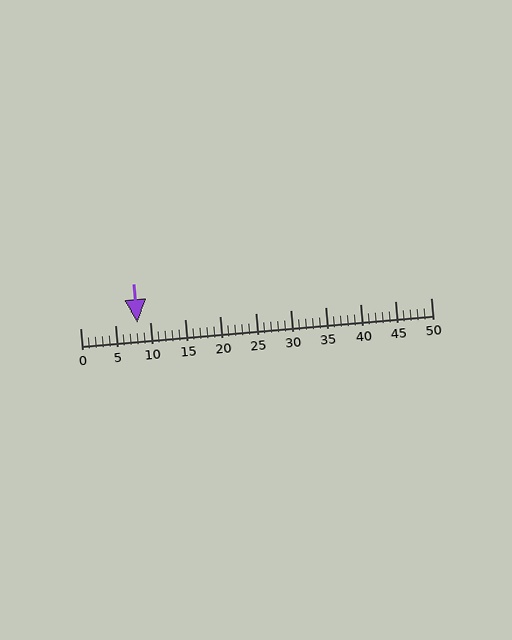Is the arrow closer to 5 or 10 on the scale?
The arrow is closer to 10.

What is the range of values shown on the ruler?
The ruler shows values from 0 to 50.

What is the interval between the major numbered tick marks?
The major tick marks are spaced 5 units apart.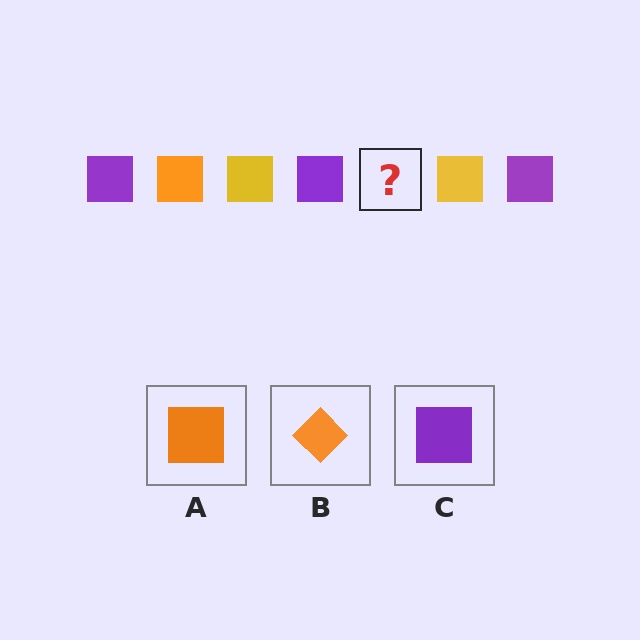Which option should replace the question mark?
Option A.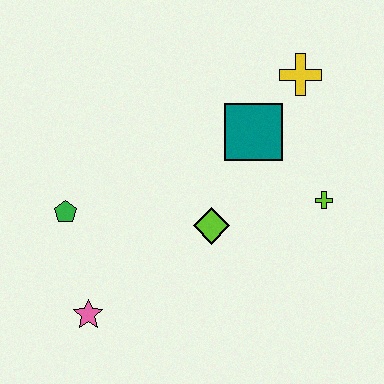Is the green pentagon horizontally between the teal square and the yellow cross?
No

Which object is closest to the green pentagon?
The pink star is closest to the green pentagon.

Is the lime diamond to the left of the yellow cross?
Yes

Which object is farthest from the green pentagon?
The yellow cross is farthest from the green pentagon.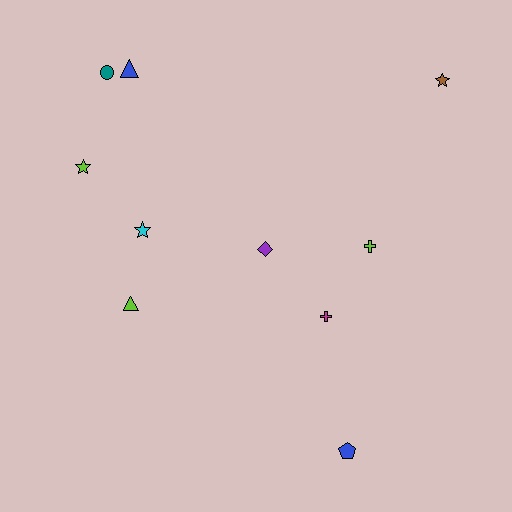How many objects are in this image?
There are 10 objects.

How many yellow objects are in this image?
There are no yellow objects.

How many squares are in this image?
There are no squares.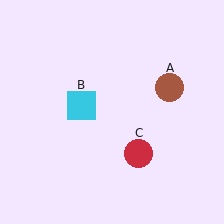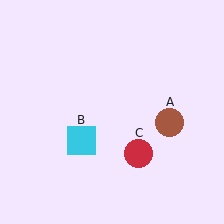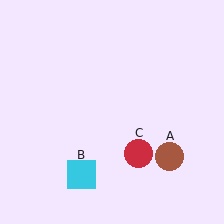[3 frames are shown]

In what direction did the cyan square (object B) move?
The cyan square (object B) moved down.